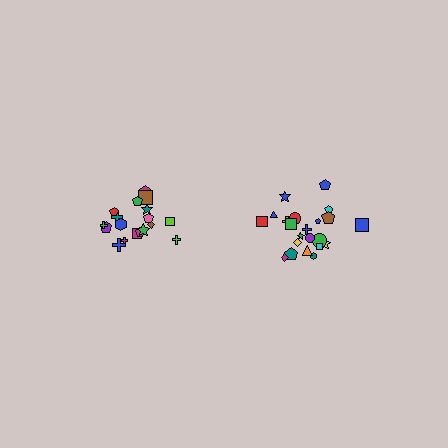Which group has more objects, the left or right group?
The right group.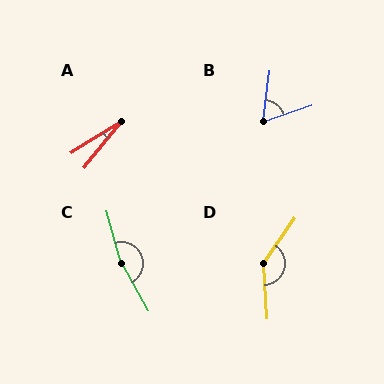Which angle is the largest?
C, at approximately 167 degrees.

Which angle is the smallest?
A, at approximately 19 degrees.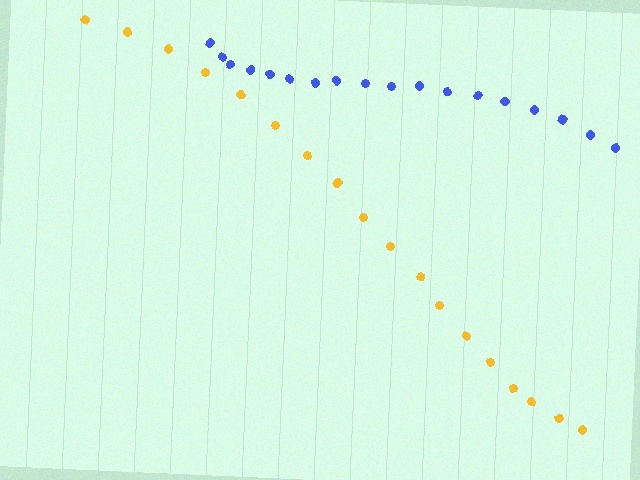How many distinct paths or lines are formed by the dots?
There are 2 distinct paths.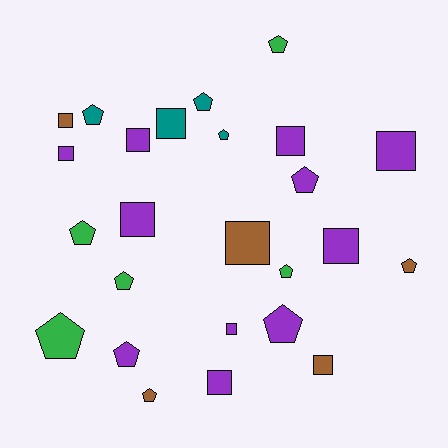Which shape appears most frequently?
Pentagon, with 13 objects.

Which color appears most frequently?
Purple, with 11 objects.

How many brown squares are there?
There are 3 brown squares.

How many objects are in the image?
There are 25 objects.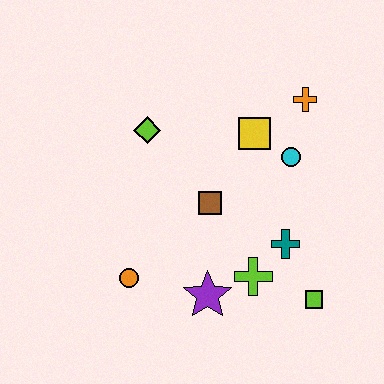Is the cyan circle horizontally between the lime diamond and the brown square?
No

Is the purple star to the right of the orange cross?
No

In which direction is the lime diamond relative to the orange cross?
The lime diamond is to the left of the orange cross.